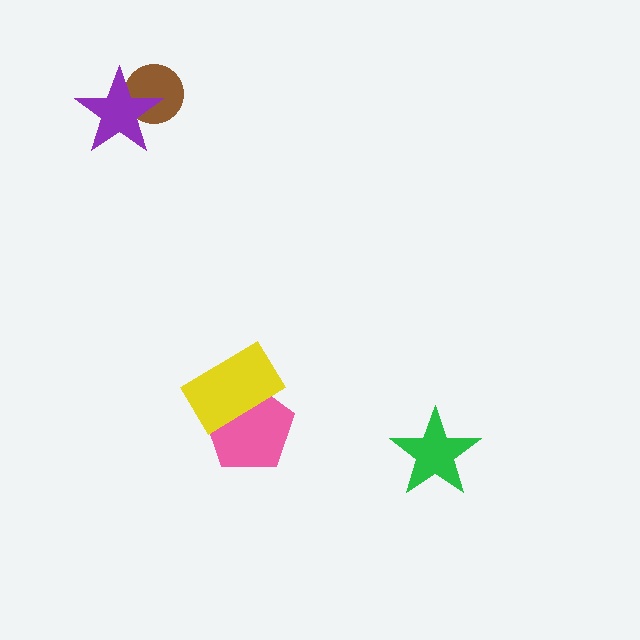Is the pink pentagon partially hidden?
Yes, it is partially covered by another shape.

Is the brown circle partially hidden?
Yes, it is partially covered by another shape.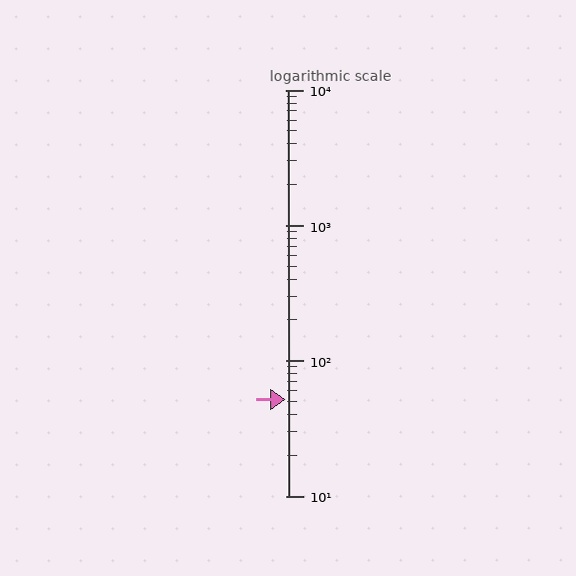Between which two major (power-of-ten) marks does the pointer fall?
The pointer is between 10 and 100.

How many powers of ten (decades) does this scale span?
The scale spans 3 decades, from 10 to 10000.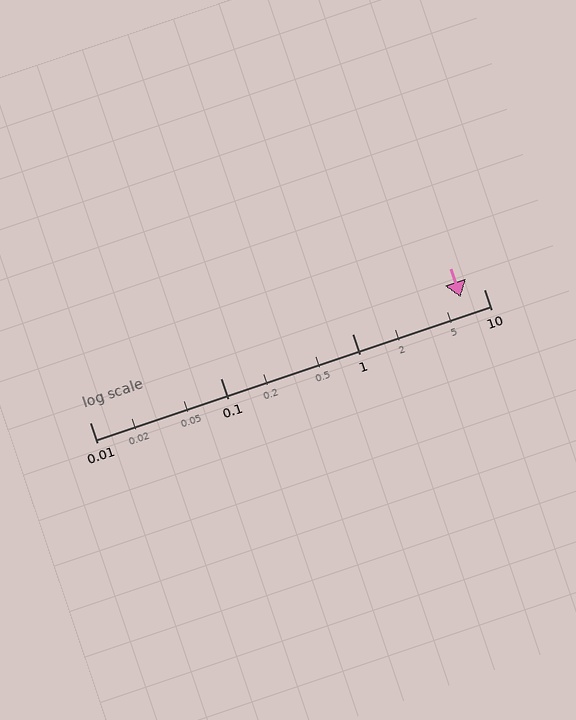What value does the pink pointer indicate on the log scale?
The pointer indicates approximately 6.7.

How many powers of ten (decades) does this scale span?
The scale spans 3 decades, from 0.01 to 10.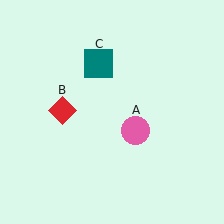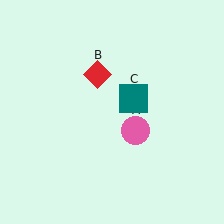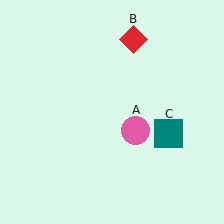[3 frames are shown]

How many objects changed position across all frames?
2 objects changed position: red diamond (object B), teal square (object C).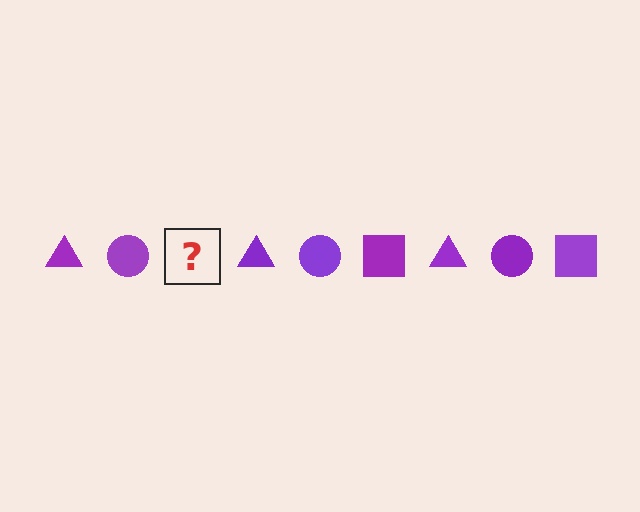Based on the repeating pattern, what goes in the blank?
The blank should be a purple square.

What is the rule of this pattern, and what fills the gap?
The rule is that the pattern cycles through triangle, circle, square shapes in purple. The gap should be filled with a purple square.